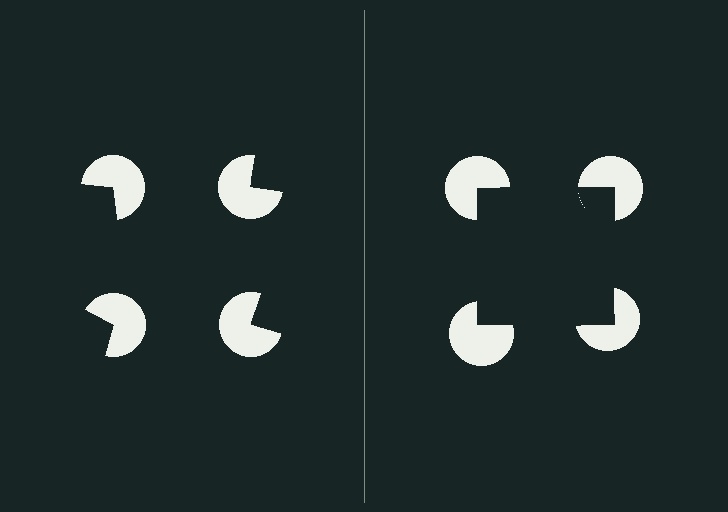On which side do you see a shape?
An illusory square appears on the right side. On the left side the wedge cuts are rotated, so no coherent shape forms.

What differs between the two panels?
The pac-man discs are positioned identically on both sides; only the wedge orientations differ. On the right they align to a square; on the left they are misaligned.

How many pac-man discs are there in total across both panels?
8 — 4 on each side.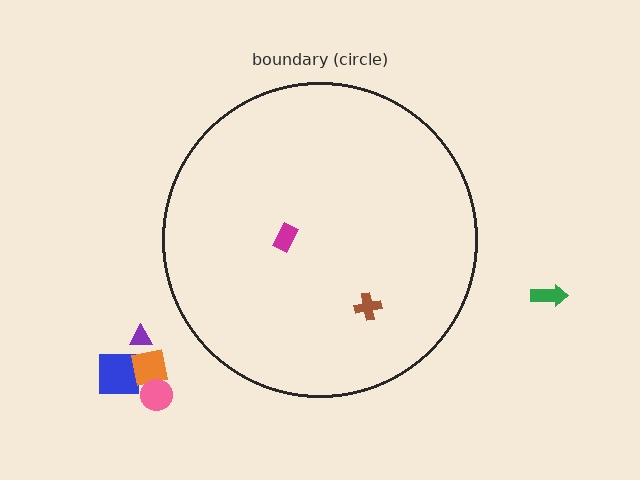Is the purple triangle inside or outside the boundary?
Outside.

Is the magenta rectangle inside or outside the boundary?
Inside.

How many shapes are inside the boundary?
2 inside, 5 outside.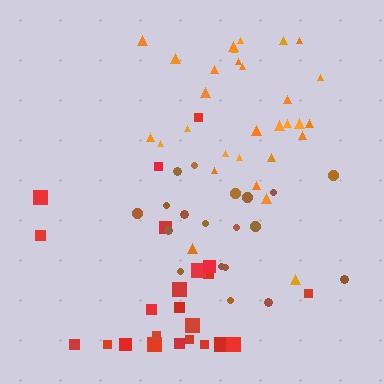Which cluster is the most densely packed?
Orange.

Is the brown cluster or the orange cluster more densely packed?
Orange.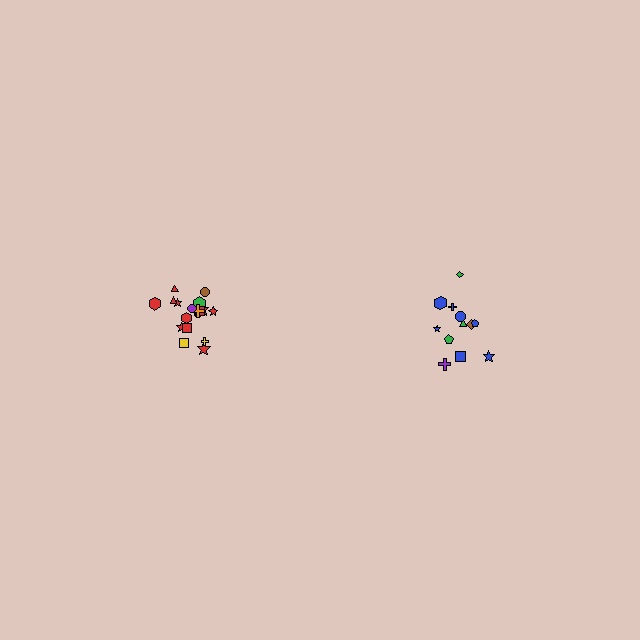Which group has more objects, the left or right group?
The left group.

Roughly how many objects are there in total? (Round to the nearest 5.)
Roughly 30 objects in total.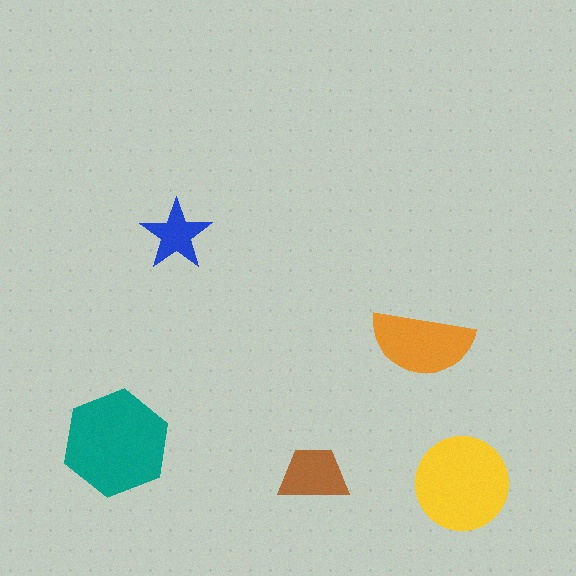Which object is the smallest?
The blue star.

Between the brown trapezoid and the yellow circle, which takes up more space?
The yellow circle.